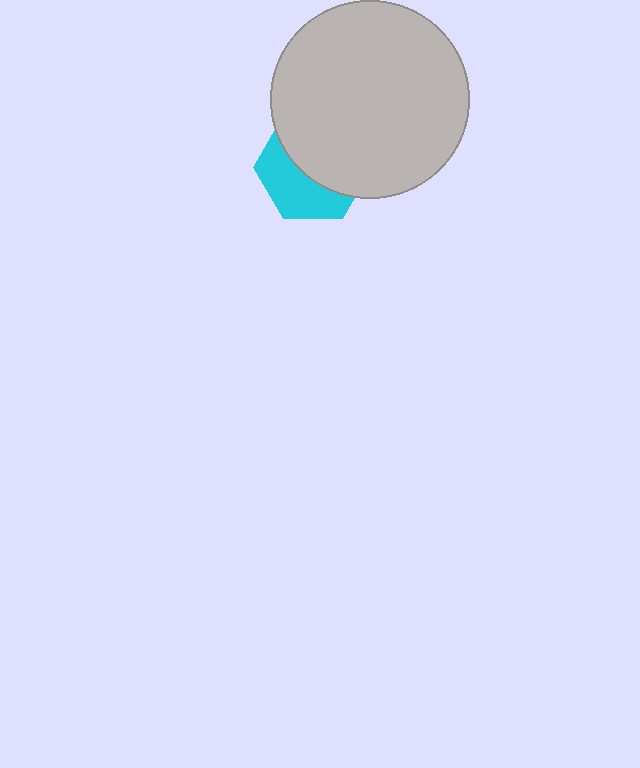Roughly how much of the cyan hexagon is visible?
A small part of it is visible (roughly 43%).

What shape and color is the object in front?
The object in front is a light gray circle.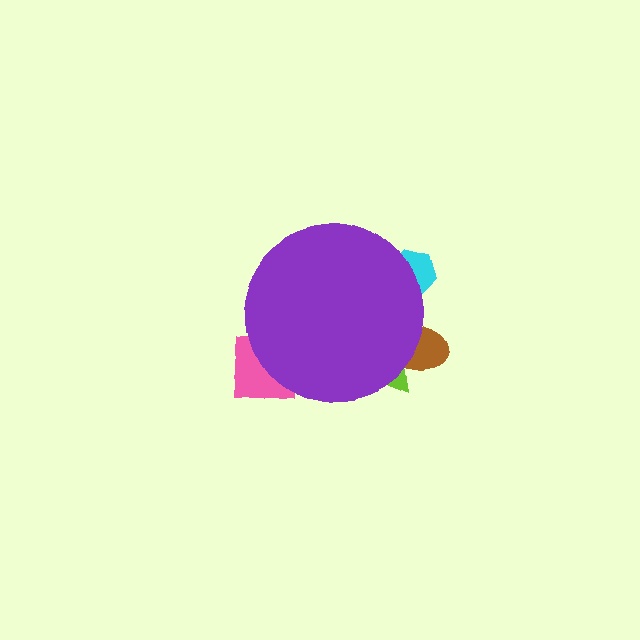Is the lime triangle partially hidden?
Yes, the lime triangle is partially hidden behind the purple circle.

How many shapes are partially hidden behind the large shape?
4 shapes are partially hidden.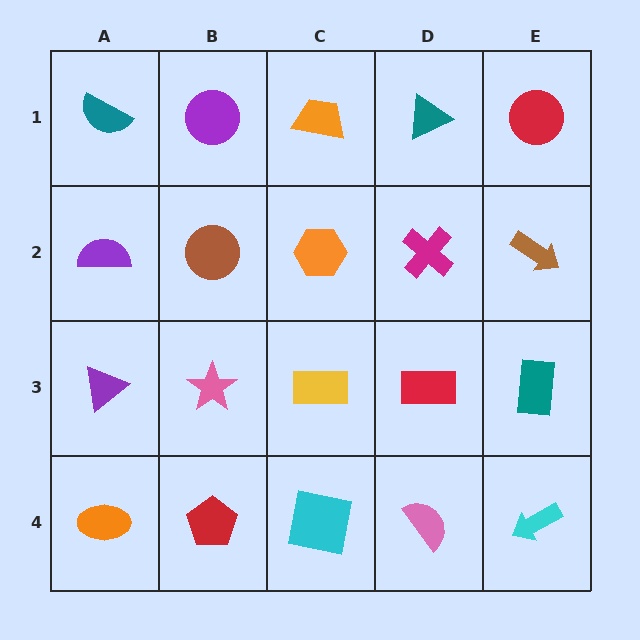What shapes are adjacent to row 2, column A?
A teal semicircle (row 1, column A), a purple triangle (row 3, column A), a brown circle (row 2, column B).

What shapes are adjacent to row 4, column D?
A red rectangle (row 3, column D), a cyan square (row 4, column C), a cyan arrow (row 4, column E).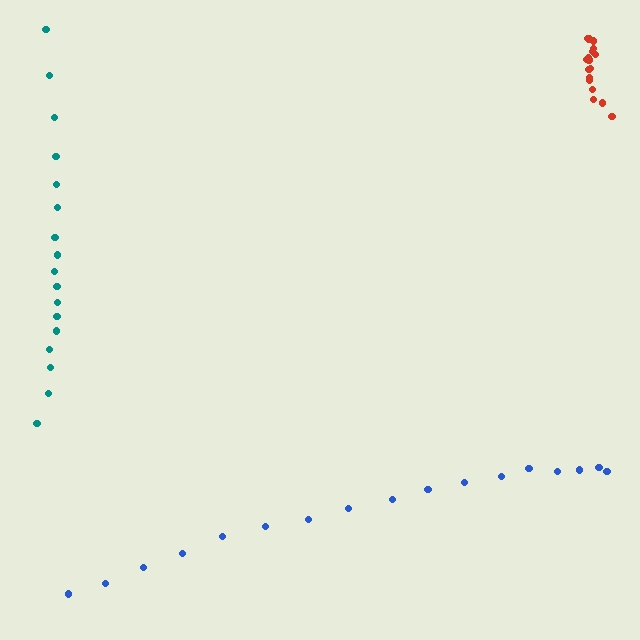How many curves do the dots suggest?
There are 3 distinct paths.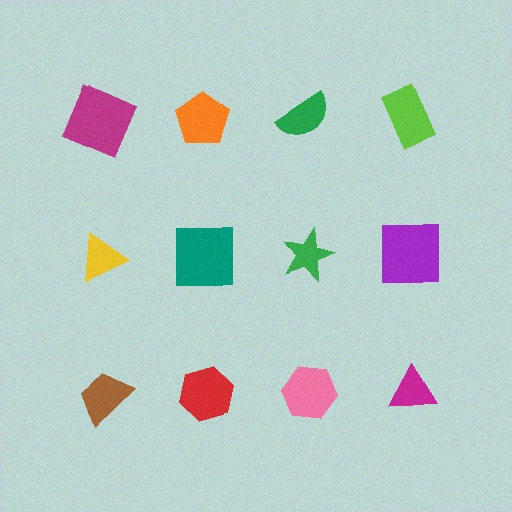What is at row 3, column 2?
A red hexagon.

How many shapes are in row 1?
4 shapes.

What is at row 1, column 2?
An orange pentagon.